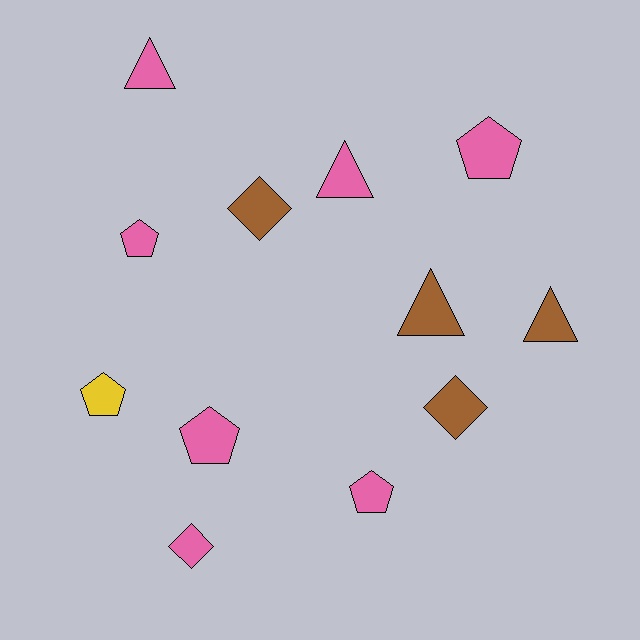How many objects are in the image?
There are 12 objects.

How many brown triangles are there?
There are 2 brown triangles.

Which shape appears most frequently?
Pentagon, with 5 objects.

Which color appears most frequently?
Pink, with 7 objects.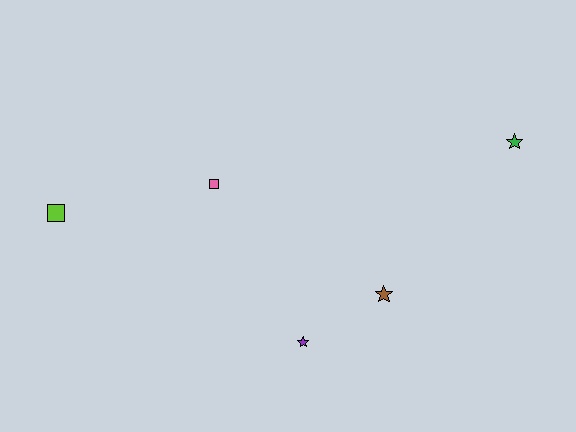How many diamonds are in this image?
There are no diamonds.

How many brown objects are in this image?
There is 1 brown object.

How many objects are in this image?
There are 5 objects.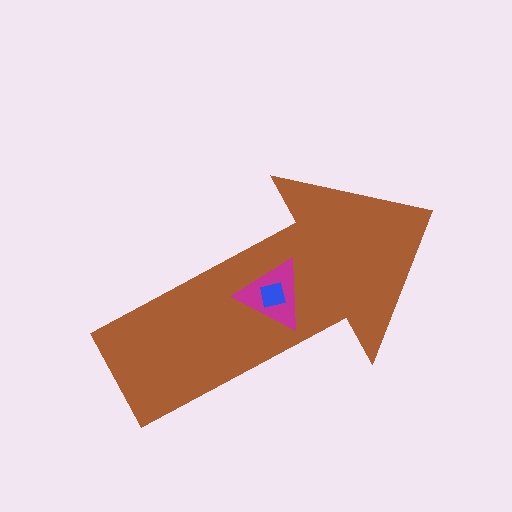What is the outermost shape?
The brown arrow.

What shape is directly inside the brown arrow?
The magenta triangle.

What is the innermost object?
The blue square.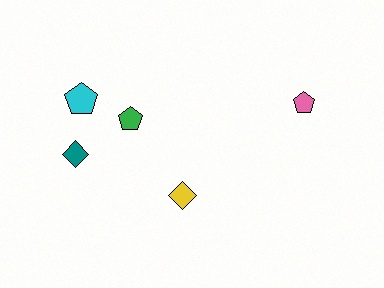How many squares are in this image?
There are no squares.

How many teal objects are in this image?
There is 1 teal object.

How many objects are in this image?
There are 5 objects.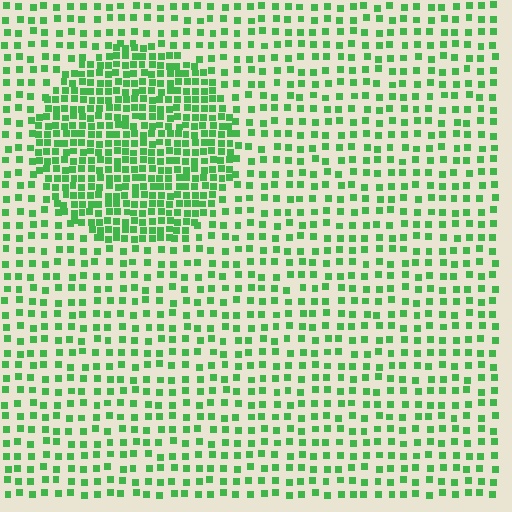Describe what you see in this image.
The image contains small green elements arranged at two different densities. A circle-shaped region is visible where the elements are more densely packed than the surrounding area.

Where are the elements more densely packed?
The elements are more densely packed inside the circle boundary.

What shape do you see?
I see a circle.